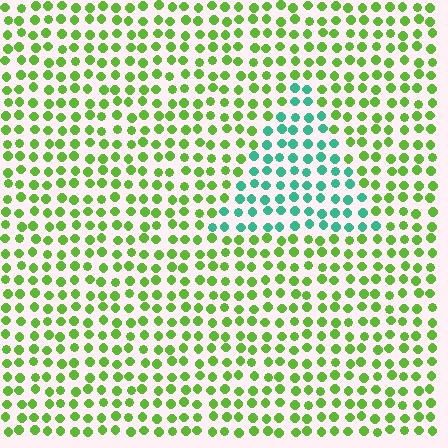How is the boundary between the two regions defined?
The boundary is defined purely by a slight shift in hue (about 58 degrees). Spacing, size, and orientation are identical on both sides.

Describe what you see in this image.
The image is filled with small lime elements in a uniform arrangement. A triangle-shaped region is visible where the elements are tinted to a slightly different hue, forming a subtle color boundary.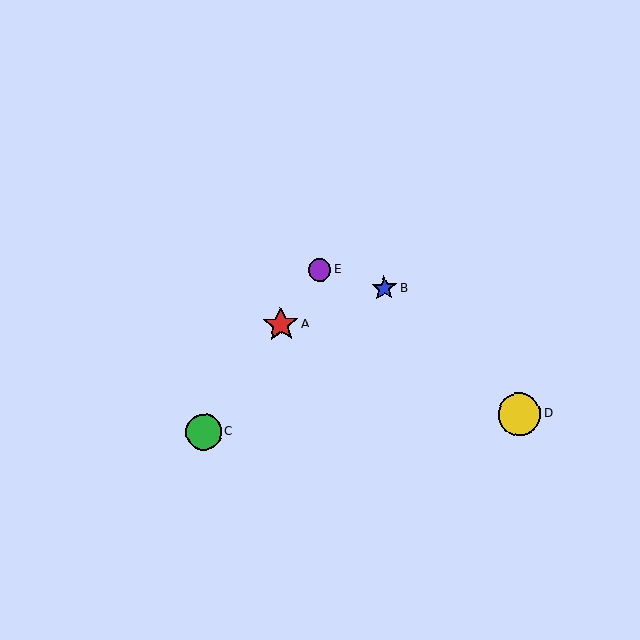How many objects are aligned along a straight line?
3 objects (A, C, E) are aligned along a straight line.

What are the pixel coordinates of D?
Object D is at (519, 414).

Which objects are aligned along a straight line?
Objects A, C, E are aligned along a straight line.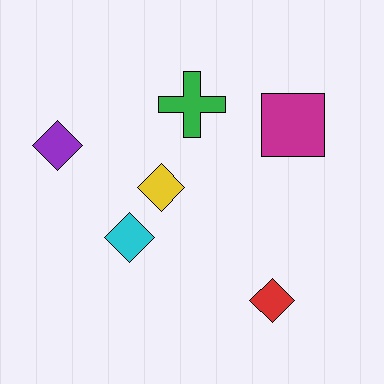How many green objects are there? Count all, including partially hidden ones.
There is 1 green object.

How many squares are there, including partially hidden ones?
There is 1 square.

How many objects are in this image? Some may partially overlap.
There are 6 objects.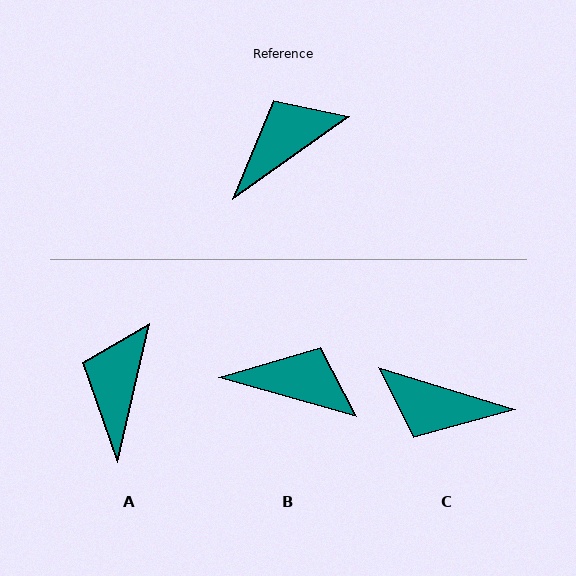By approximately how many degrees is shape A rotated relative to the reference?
Approximately 42 degrees counter-clockwise.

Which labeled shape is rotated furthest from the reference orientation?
C, about 128 degrees away.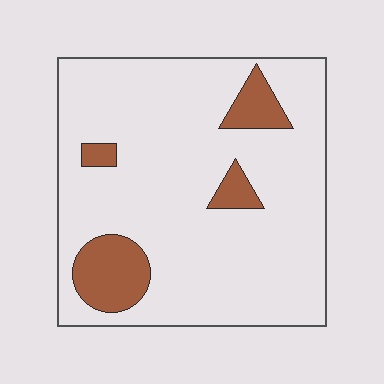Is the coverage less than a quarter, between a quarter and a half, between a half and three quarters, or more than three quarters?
Less than a quarter.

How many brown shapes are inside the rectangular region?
4.